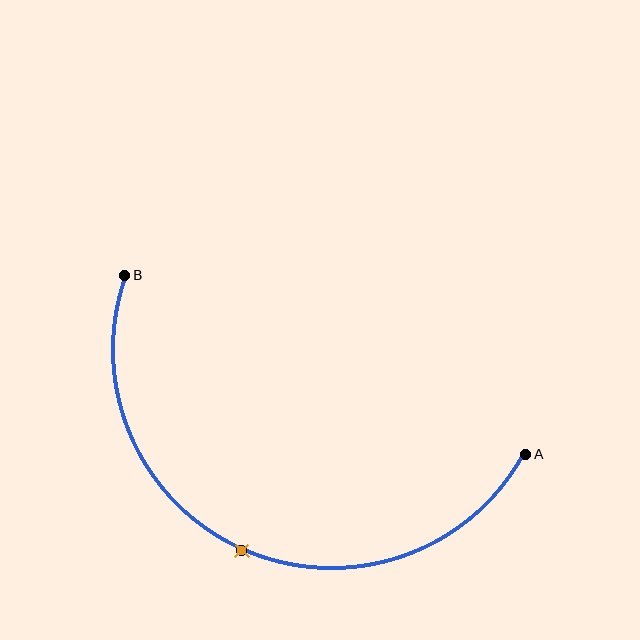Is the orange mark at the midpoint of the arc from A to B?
Yes. The orange mark lies on the arc at equal arc-length from both A and B — it is the arc midpoint.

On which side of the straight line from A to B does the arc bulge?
The arc bulges below the straight line connecting A and B.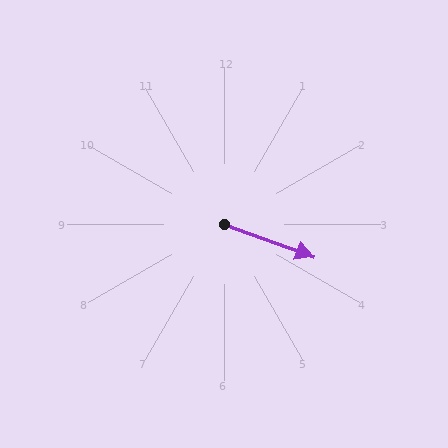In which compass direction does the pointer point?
East.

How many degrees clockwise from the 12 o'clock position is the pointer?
Approximately 110 degrees.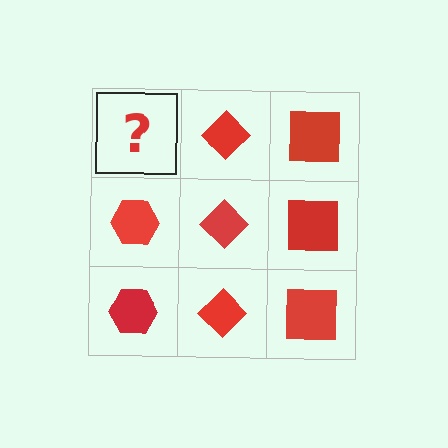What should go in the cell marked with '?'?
The missing cell should contain a red hexagon.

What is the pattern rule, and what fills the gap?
The rule is that each column has a consistent shape. The gap should be filled with a red hexagon.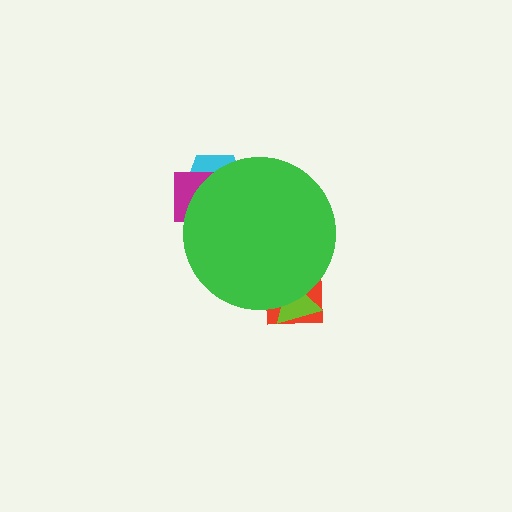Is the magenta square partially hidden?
Yes, the magenta square is partially hidden behind the green circle.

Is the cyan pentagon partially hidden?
Yes, the cyan pentagon is partially hidden behind the green circle.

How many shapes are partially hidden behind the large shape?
4 shapes are partially hidden.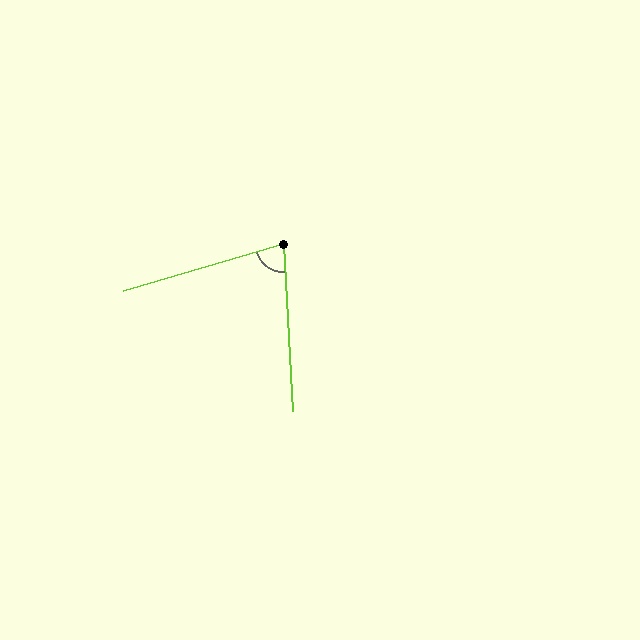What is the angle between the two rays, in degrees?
Approximately 77 degrees.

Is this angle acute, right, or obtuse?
It is acute.